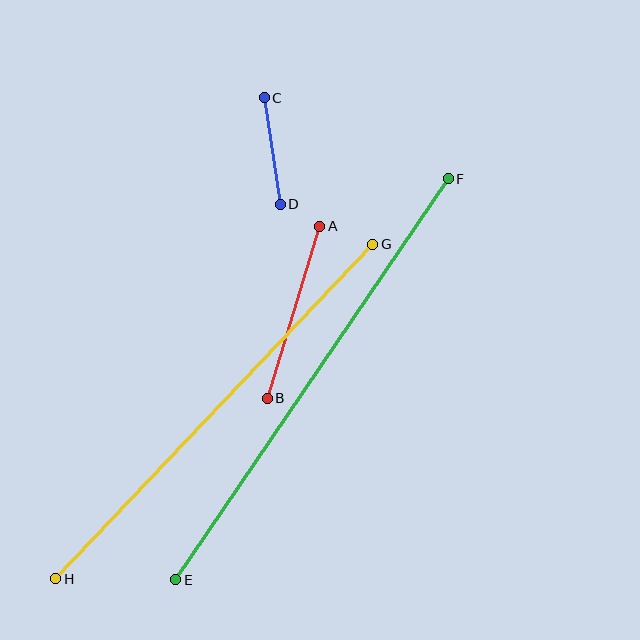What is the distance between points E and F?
The distance is approximately 485 pixels.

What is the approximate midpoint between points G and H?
The midpoint is at approximately (214, 412) pixels.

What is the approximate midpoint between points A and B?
The midpoint is at approximately (294, 312) pixels.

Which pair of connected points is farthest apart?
Points E and F are farthest apart.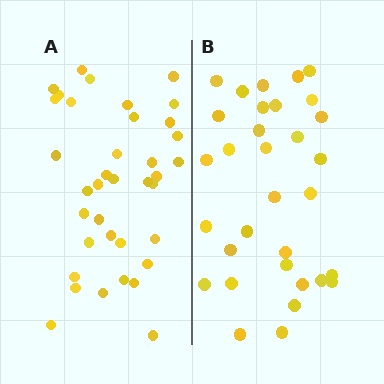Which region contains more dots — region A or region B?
Region A (the left region) has more dots.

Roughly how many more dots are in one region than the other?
Region A has about 5 more dots than region B.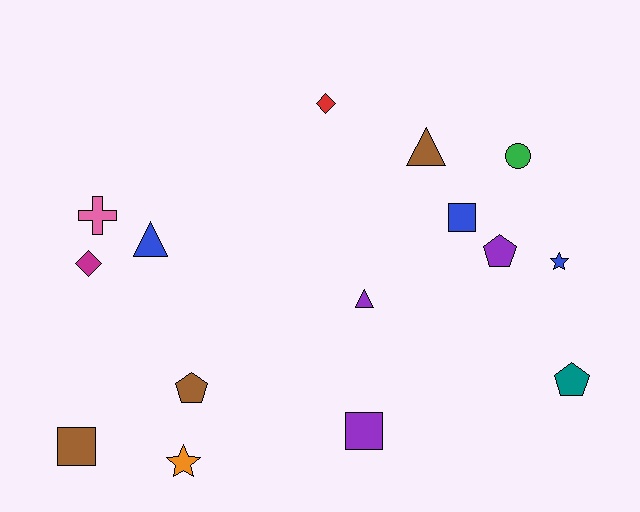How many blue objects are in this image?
There are 3 blue objects.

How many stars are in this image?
There are 2 stars.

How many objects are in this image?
There are 15 objects.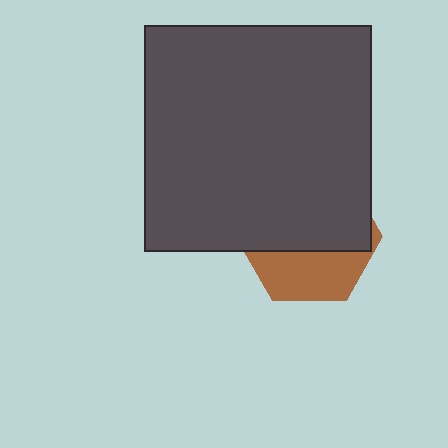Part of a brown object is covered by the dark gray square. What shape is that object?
It is a hexagon.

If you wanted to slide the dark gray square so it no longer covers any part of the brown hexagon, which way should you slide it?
Slide it up — that is the most direct way to separate the two shapes.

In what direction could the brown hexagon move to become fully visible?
The brown hexagon could move down. That would shift it out from behind the dark gray square entirely.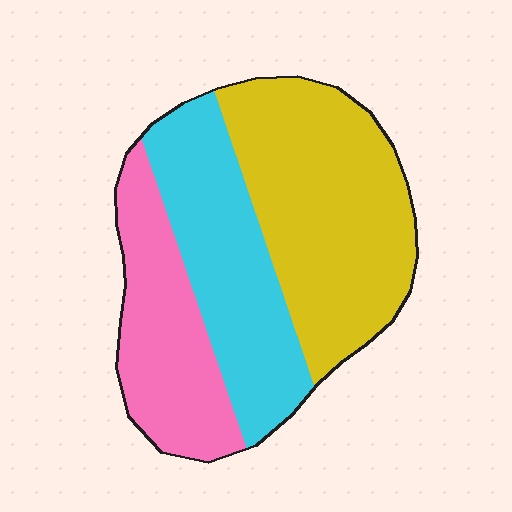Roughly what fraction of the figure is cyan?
Cyan covers roughly 30% of the figure.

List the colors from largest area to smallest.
From largest to smallest: yellow, cyan, pink.